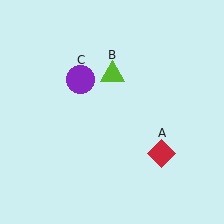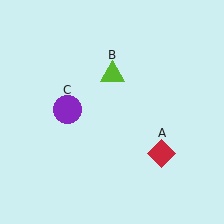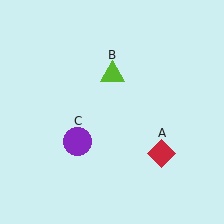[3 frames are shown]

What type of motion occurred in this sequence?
The purple circle (object C) rotated counterclockwise around the center of the scene.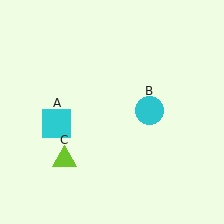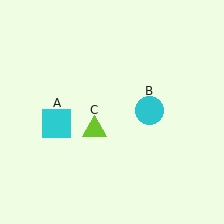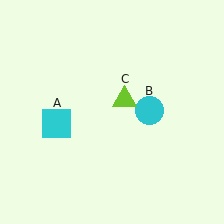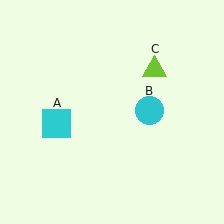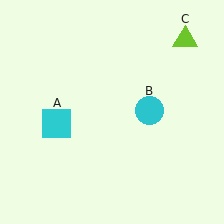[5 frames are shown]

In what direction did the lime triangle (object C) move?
The lime triangle (object C) moved up and to the right.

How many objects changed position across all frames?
1 object changed position: lime triangle (object C).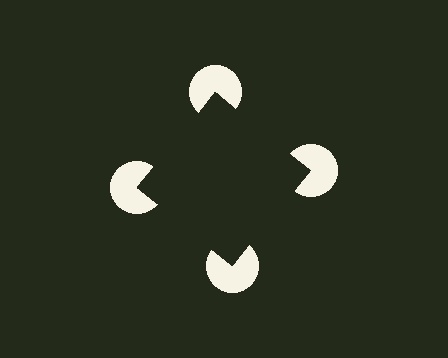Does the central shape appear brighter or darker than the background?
It typically appears slightly darker than the background, even though no actual brightness change is drawn.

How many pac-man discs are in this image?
There are 4 — one at each vertex of the illusory square.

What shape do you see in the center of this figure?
An illusory square — its edges are inferred from the aligned wedge cuts in the pac-man discs, not physically drawn.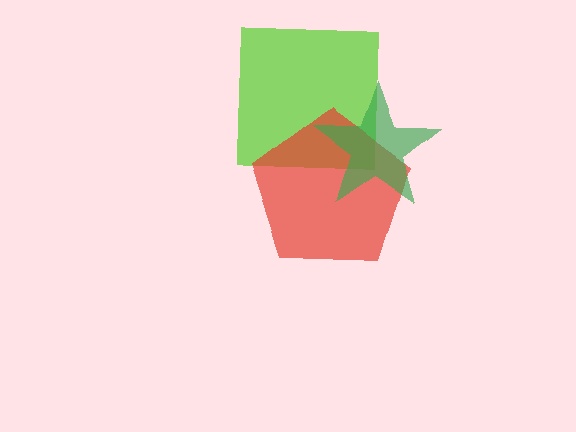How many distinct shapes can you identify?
There are 3 distinct shapes: a lime square, a red pentagon, a green star.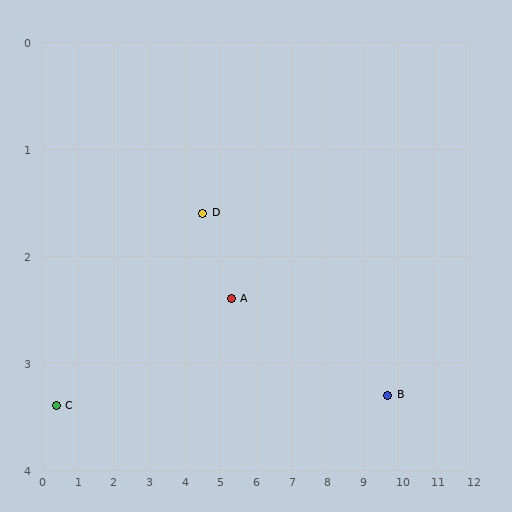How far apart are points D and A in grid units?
Points D and A are about 1.1 grid units apart.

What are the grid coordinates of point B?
Point B is at approximately (9.7, 3.3).